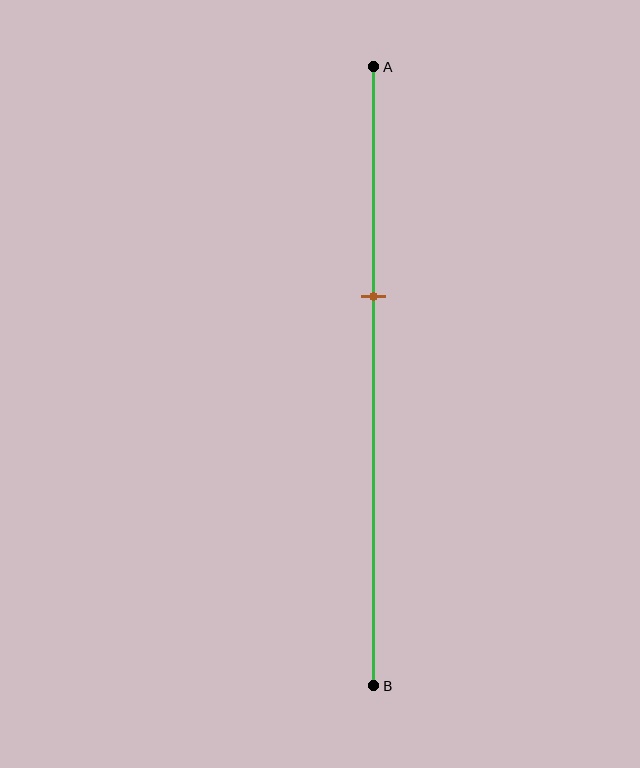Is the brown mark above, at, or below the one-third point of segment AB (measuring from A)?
The brown mark is below the one-third point of segment AB.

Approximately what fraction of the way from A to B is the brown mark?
The brown mark is approximately 35% of the way from A to B.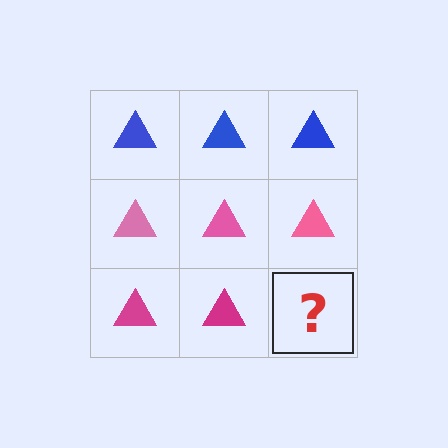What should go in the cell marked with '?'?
The missing cell should contain a magenta triangle.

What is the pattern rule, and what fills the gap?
The rule is that each row has a consistent color. The gap should be filled with a magenta triangle.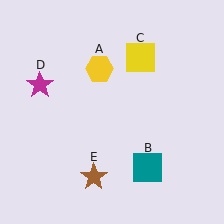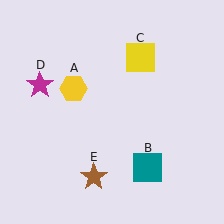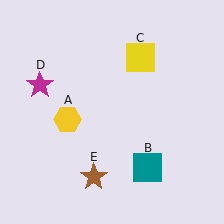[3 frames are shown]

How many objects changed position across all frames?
1 object changed position: yellow hexagon (object A).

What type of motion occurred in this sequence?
The yellow hexagon (object A) rotated counterclockwise around the center of the scene.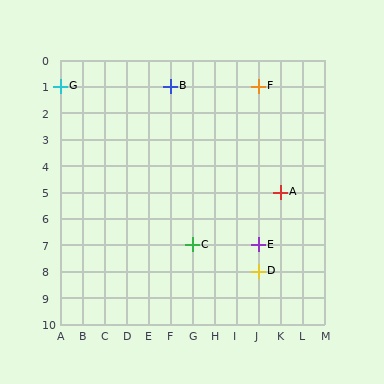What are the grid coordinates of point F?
Point F is at grid coordinates (J, 1).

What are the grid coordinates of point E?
Point E is at grid coordinates (J, 7).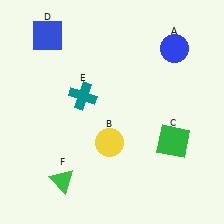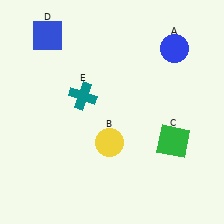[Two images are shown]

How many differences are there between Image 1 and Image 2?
There is 1 difference between the two images.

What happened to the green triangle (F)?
The green triangle (F) was removed in Image 2. It was in the bottom-left area of Image 1.